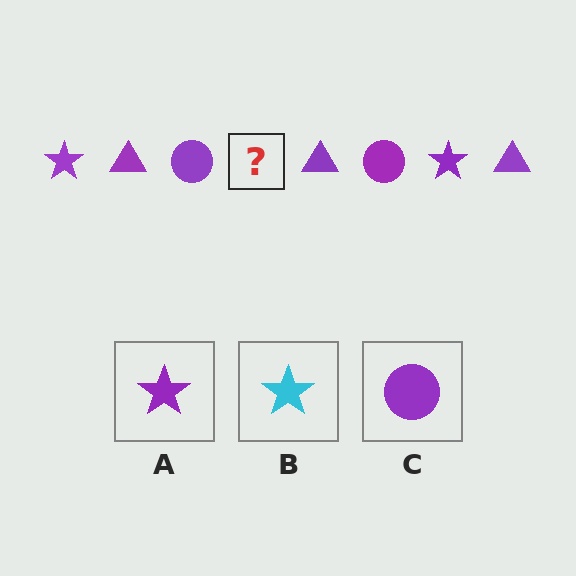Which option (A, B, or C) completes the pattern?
A.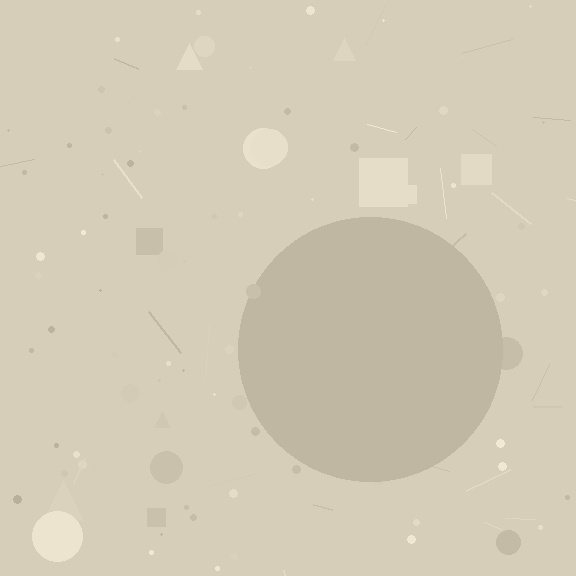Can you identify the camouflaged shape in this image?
The camouflaged shape is a circle.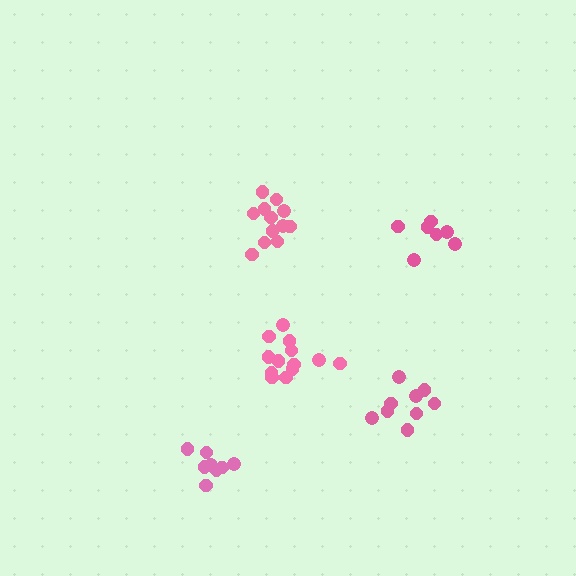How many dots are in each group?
Group 1: 8 dots, Group 2: 13 dots, Group 3: 7 dots, Group 4: 12 dots, Group 5: 9 dots (49 total).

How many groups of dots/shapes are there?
There are 5 groups.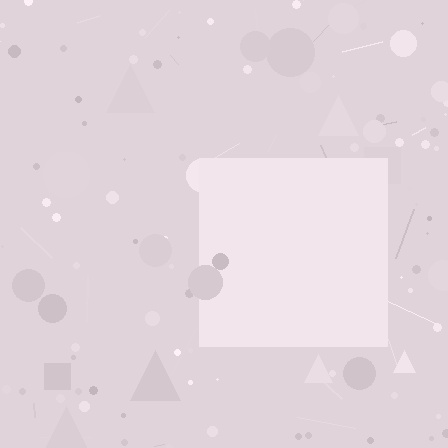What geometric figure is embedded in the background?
A square is embedded in the background.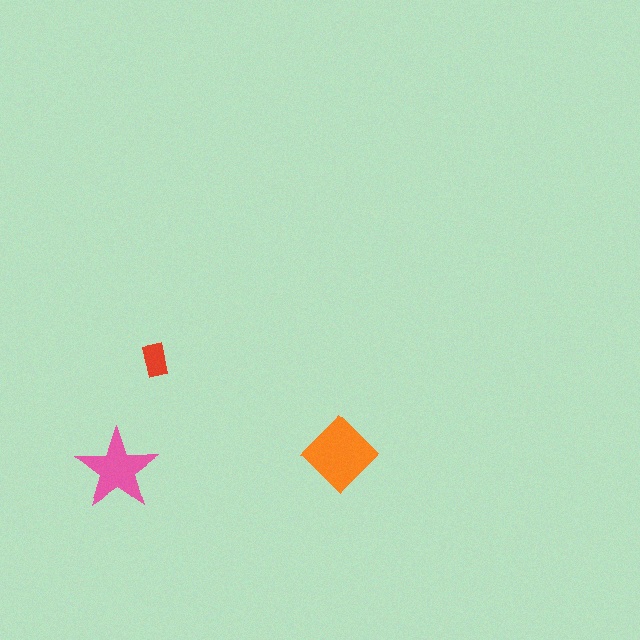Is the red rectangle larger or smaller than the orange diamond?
Smaller.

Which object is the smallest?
The red rectangle.